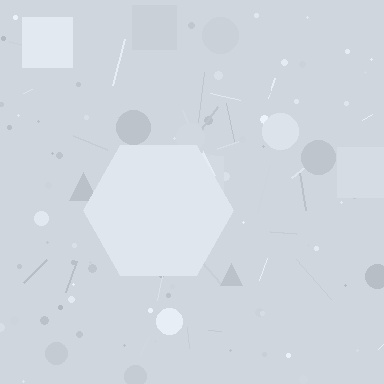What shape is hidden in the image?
A hexagon is hidden in the image.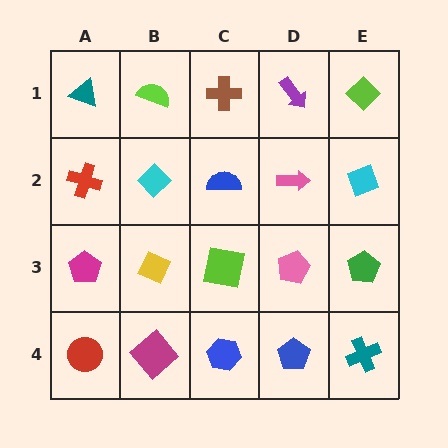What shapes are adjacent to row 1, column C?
A blue semicircle (row 2, column C), a lime semicircle (row 1, column B), a purple arrow (row 1, column D).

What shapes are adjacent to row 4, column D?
A pink pentagon (row 3, column D), a blue hexagon (row 4, column C), a teal cross (row 4, column E).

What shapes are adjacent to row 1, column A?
A red cross (row 2, column A), a lime semicircle (row 1, column B).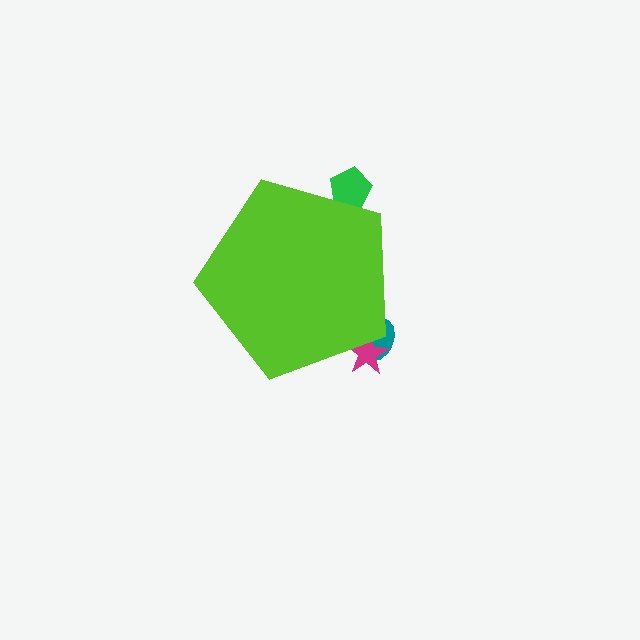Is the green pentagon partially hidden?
Yes, the green pentagon is partially hidden behind the lime pentagon.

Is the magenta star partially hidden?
Yes, the magenta star is partially hidden behind the lime pentagon.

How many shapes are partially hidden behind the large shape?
3 shapes are partially hidden.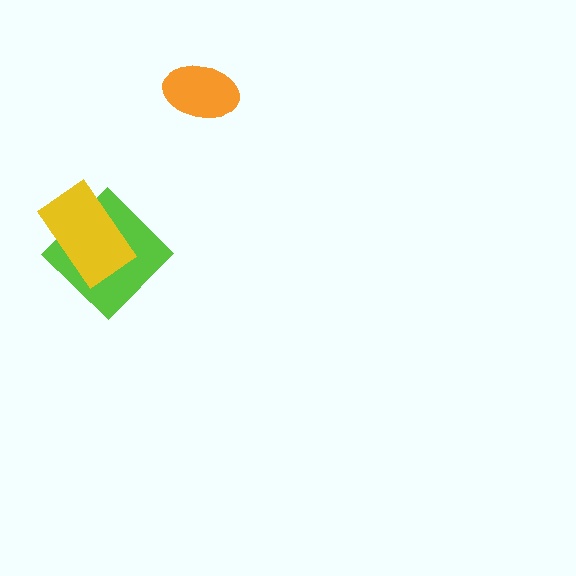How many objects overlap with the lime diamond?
1 object overlaps with the lime diamond.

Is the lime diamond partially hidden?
Yes, it is partially covered by another shape.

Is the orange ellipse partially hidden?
No, no other shape covers it.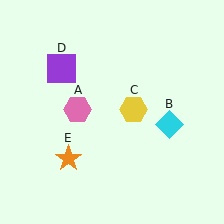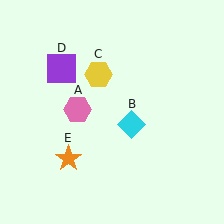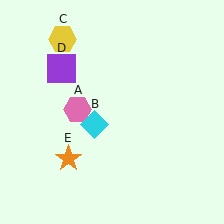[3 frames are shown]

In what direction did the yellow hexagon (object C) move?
The yellow hexagon (object C) moved up and to the left.